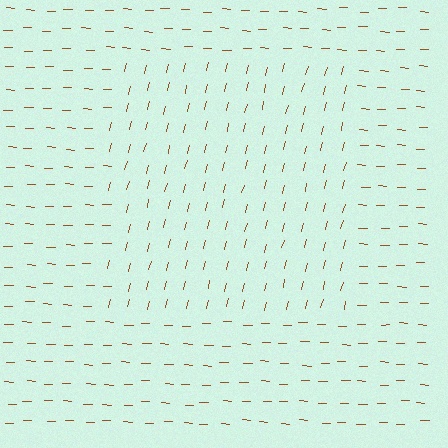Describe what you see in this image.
The image is filled with small brown line segments. A rectangle region in the image has lines oriented differently from the surrounding lines, creating a visible texture boundary.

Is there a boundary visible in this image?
Yes, there is a texture boundary formed by a change in line orientation.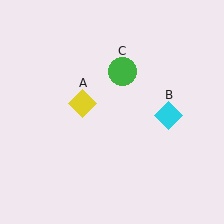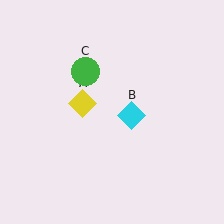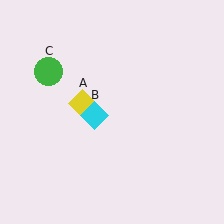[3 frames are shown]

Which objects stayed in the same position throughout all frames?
Yellow diamond (object A) remained stationary.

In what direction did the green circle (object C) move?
The green circle (object C) moved left.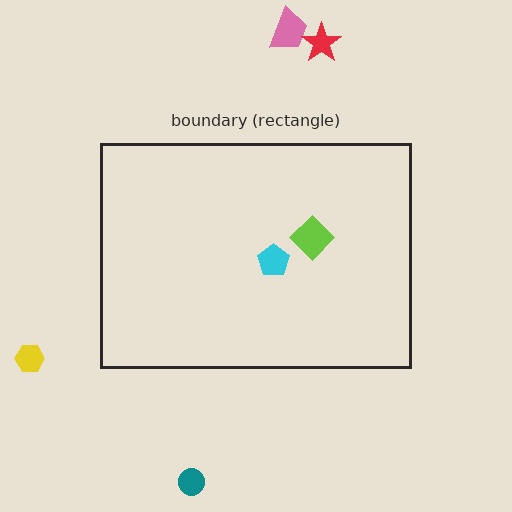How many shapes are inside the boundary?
2 inside, 4 outside.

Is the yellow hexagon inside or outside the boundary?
Outside.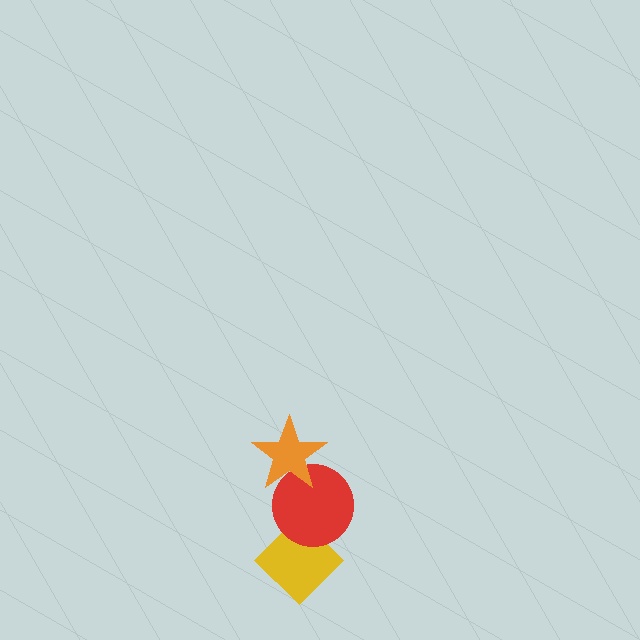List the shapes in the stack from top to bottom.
From top to bottom: the orange star, the red circle, the yellow diamond.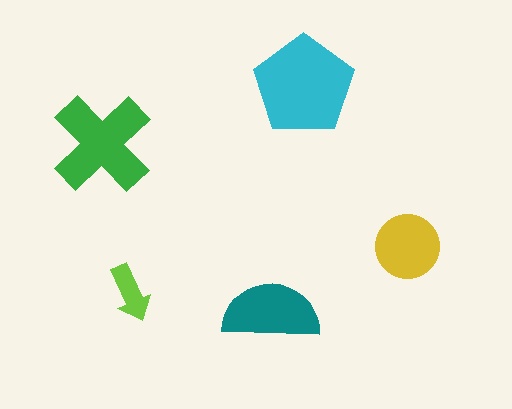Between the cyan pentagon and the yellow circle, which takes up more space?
The cyan pentagon.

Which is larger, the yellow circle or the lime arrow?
The yellow circle.